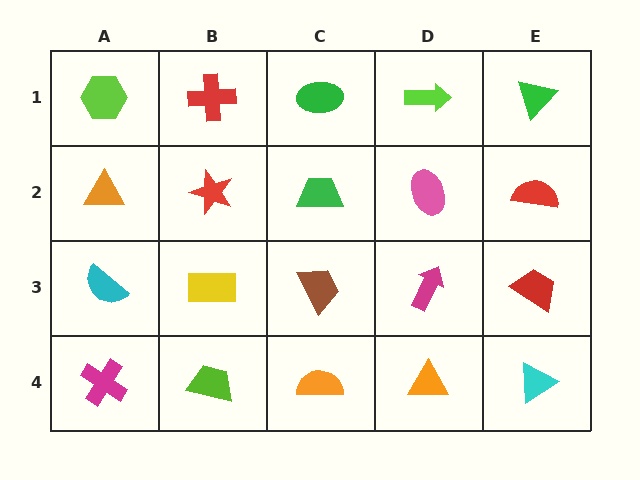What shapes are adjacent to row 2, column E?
A green triangle (row 1, column E), a red trapezoid (row 3, column E), a pink ellipse (row 2, column D).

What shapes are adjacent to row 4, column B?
A yellow rectangle (row 3, column B), a magenta cross (row 4, column A), an orange semicircle (row 4, column C).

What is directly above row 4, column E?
A red trapezoid.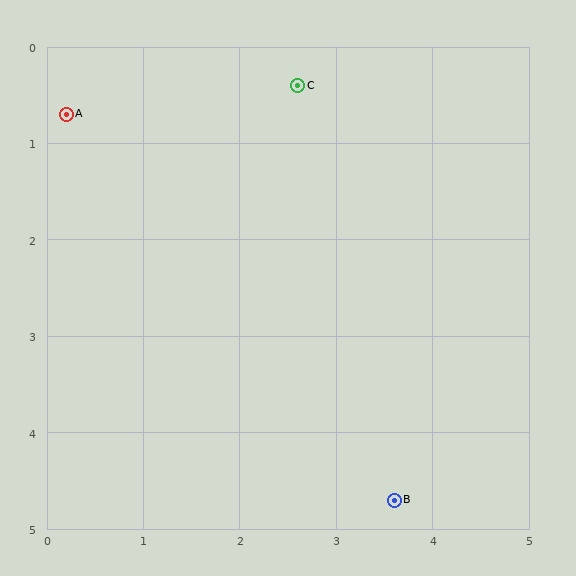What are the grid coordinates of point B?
Point B is at approximately (3.6, 4.7).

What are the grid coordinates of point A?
Point A is at approximately (0.2, 0.7).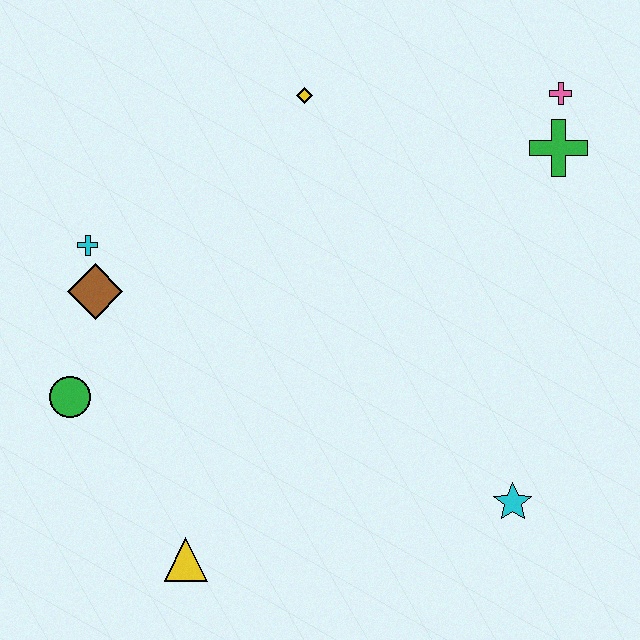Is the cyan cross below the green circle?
No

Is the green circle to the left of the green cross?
Yes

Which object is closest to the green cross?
The pink cross is closest to the green cross.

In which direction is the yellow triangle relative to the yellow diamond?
The yellow triangle is below the yellow diamond.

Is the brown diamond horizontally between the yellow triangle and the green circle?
Yes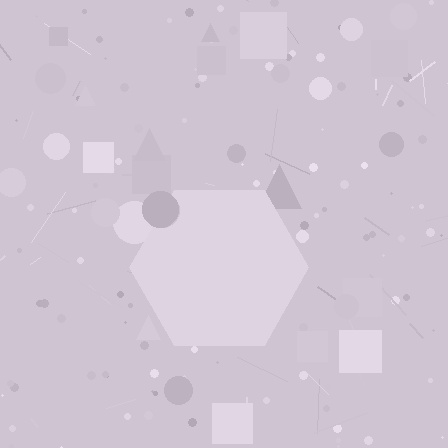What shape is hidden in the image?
A hexagon is hidden in the image.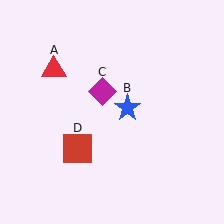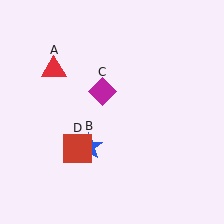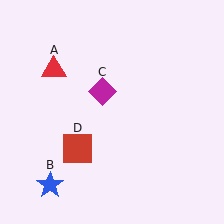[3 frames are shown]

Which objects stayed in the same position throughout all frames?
Red triangle (object A) and magenta diamond (object C) and red square (object D) remained stationary.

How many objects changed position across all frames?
1 object changed position: blue star (object B).